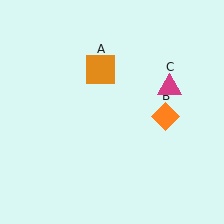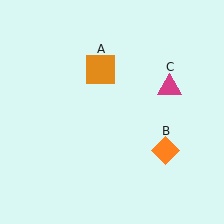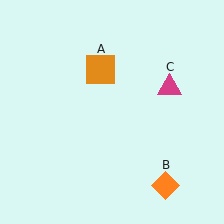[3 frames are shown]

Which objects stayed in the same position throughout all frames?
Orange square (object A) and magenta triangle (object C) remained stationary.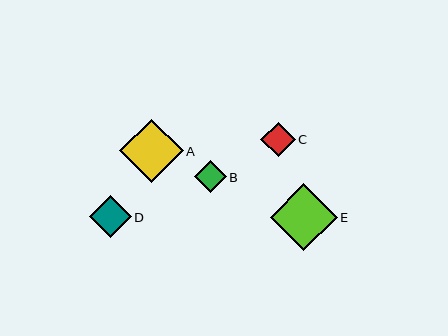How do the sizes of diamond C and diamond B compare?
Diamond C and diamond B are approximately the same size.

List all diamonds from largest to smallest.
From largest to smallest: E, A, D, C, B.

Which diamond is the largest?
Diamond E is the largest with a size of approximately 67 pixels.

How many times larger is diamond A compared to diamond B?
Diamond A is approximately 2.0 times the size of diamond B.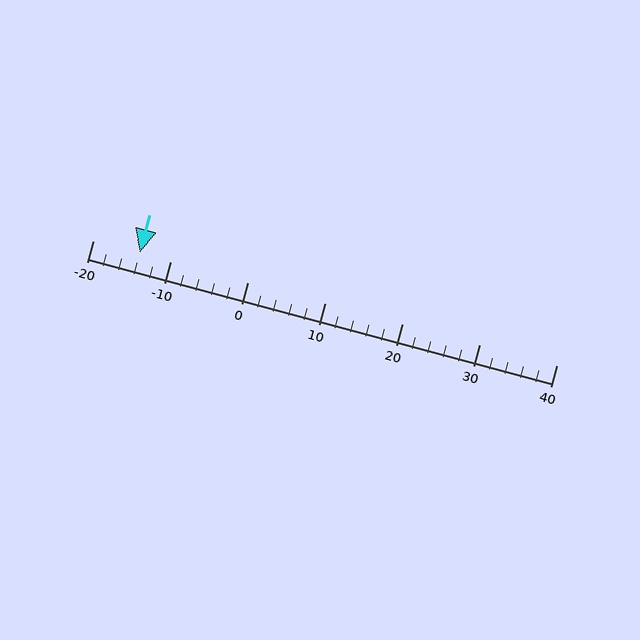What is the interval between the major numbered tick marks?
The major tick marks are spaced 10 units apart.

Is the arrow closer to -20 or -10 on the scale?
The arrow is closer to -10.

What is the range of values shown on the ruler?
The ruler shows values from -20 to 40.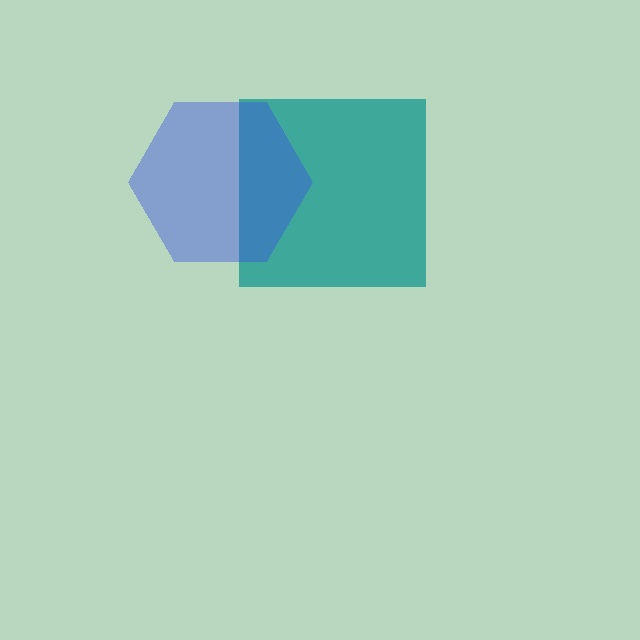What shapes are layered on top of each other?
The layered shapes are: a teal square, a blue hexagon.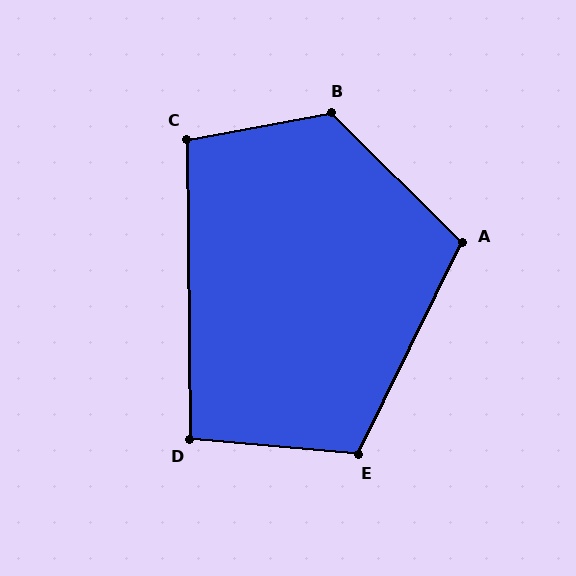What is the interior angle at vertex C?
Approximately 100 degrees (obtuse).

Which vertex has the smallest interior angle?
D, at approximately 96 degrees.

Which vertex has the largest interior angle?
B, at approximately 125 degrees.